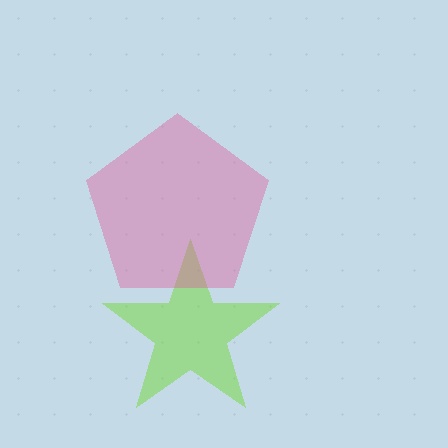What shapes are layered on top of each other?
The layered shapes are: a lime star, a pink pentagon.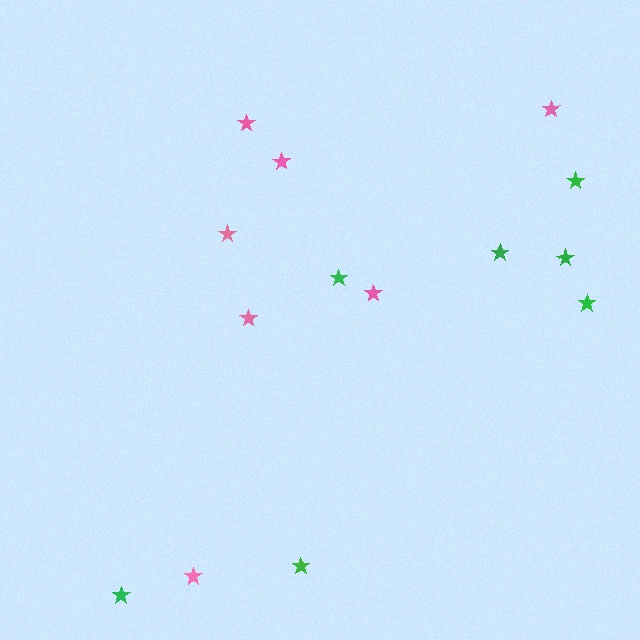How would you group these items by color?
There are 2 groups: one group of green stars (7) and one group of pink stars (7).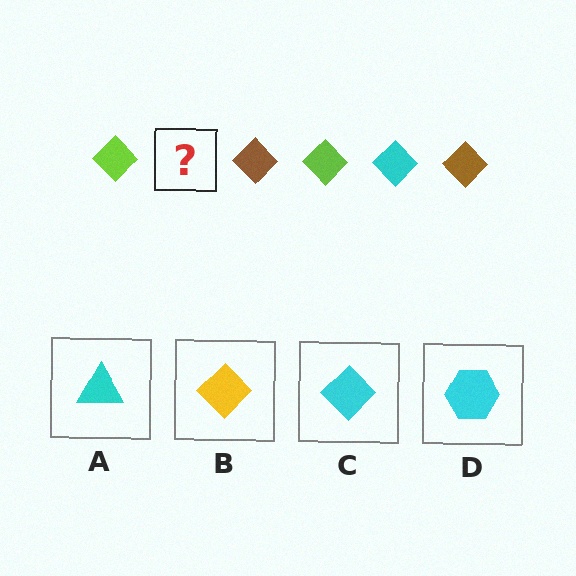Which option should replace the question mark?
Option C.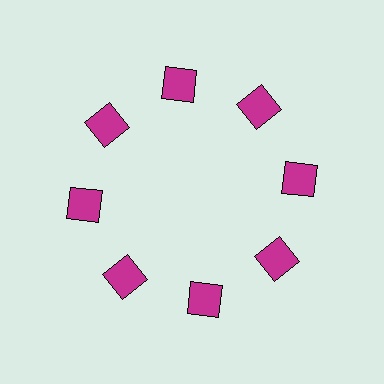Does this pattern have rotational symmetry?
Yes, this pattern has 8-fold rotational symmetry. It looks the same after rotating 45 degrees around the center.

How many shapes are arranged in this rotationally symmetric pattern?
There are 8 shapes, arranged in 8 groups of 1.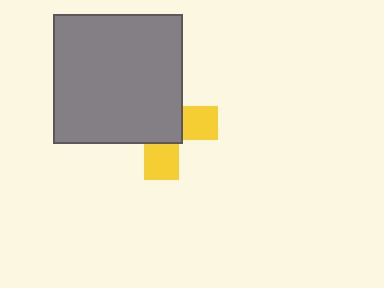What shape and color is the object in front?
The object in front is a gray square.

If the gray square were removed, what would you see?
You would see the complete yellow cross.